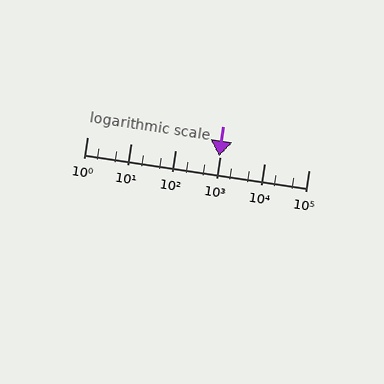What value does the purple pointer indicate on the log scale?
The pointer indicates approximately 950.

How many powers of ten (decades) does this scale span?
The scale spans 5 decades, from 1 to 100000.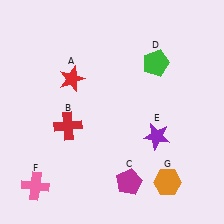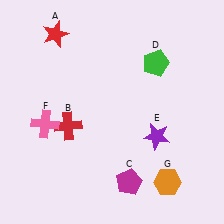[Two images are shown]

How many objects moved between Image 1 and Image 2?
2 objects moved between the two images.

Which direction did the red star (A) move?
The red star (A) moved up.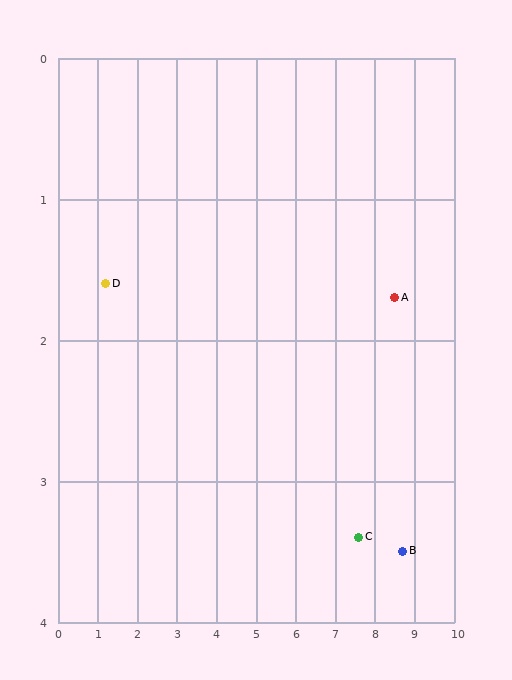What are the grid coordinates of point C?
Point C is at approximately (7.6, 3.4).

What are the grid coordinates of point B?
Point B is at approximately (8.7, 3.5).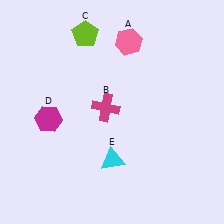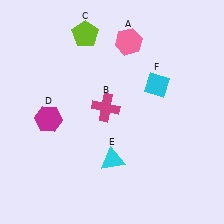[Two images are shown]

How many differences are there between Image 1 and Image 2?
There is 1 difference between the two images.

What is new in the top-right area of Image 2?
A cyan diamond (F) was added in the top-right area of Image 2.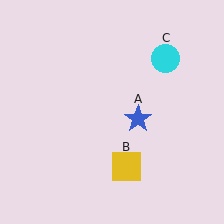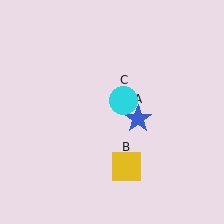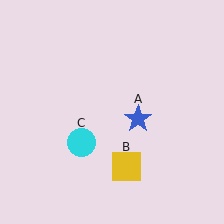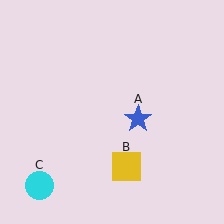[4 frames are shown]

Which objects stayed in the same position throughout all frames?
Blue star (object A) and yellow square (object B) remained stationary.